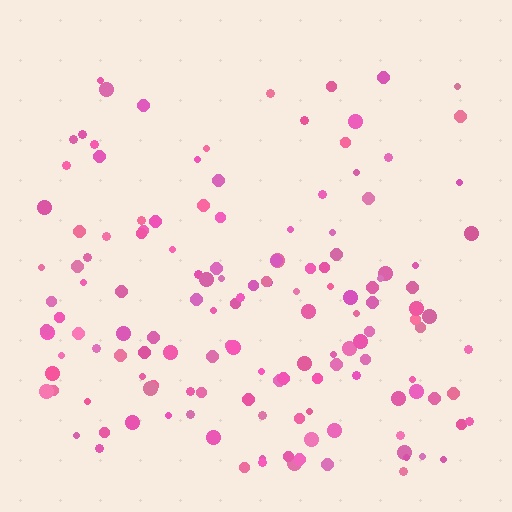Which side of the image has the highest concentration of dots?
The bottom.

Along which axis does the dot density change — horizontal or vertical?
Vertical.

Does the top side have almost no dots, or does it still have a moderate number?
Still a moderate number, just noticeably fewer than the bottom.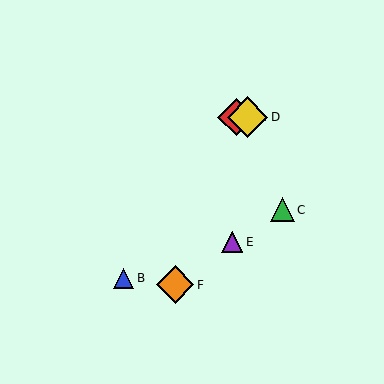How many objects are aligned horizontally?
2 objects (A, D) are aligned horizontally.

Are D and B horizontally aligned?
No, D is at y≈117 and B is at y≈278.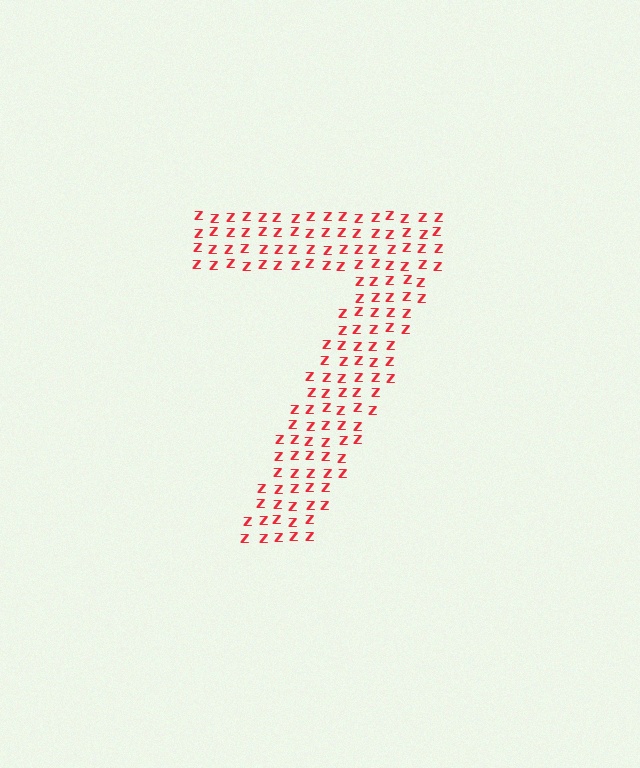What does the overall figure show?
The overall figure shows the digit 7.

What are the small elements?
The small elements are letter Z's.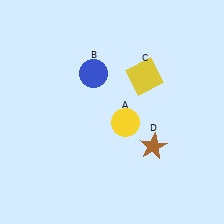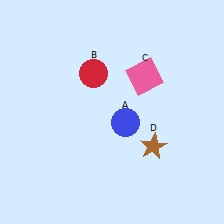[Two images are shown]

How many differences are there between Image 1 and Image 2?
There are 3 differences between the two images.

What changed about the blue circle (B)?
In Image 1, B is blue. In Image 2, it changed to red.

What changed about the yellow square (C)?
In Image 1, C is yellow. In Image 2, it changed to pink.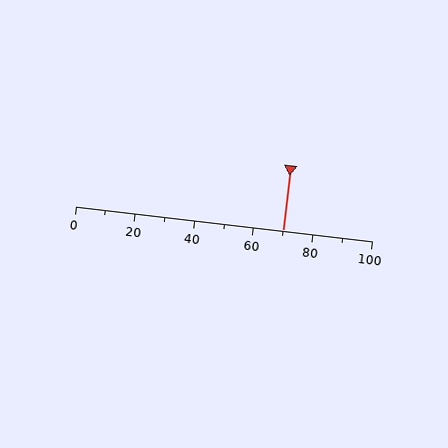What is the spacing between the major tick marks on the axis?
The major ticks are spaced 20 apart.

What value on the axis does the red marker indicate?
The marker indicates approximately 70.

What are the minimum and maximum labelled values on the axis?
The axis runs from 0 to 100.